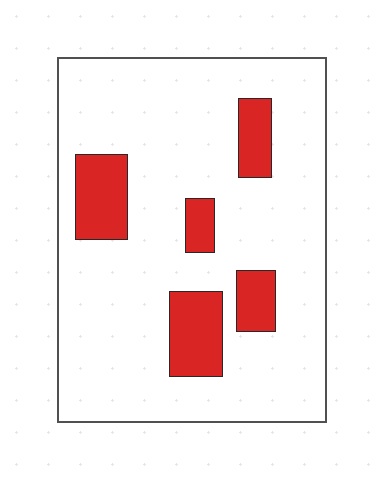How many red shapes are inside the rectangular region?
5.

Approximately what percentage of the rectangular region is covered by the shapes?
Approximately 15%.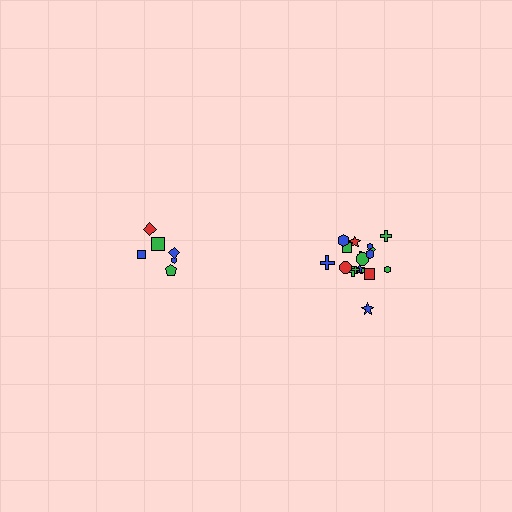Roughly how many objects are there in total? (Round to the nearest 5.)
Roughly 25 objects in total.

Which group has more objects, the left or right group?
The right group.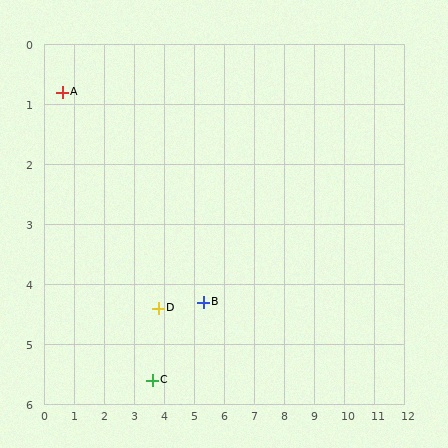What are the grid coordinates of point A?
Point A is at approximately (0.6, 0.8).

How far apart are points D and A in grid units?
Points D and A are about 4.8 grid units apart.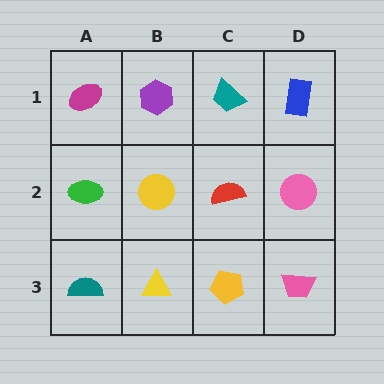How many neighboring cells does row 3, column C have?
3.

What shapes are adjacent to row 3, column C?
A red semicircle (row 2, column C), a yellow triangle (row 3, column B), a pink trapezoid (row 3, column D).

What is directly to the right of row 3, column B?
A yellow pentagon.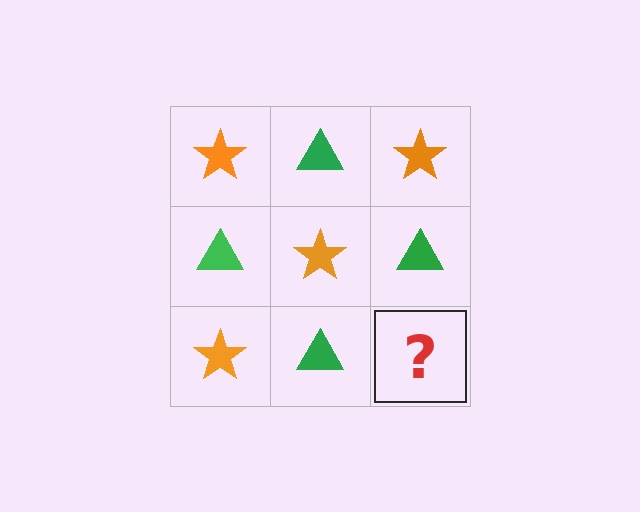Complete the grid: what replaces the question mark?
The question mark should be replaced with an orange star.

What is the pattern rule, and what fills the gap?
The rule is that it alternates orange star and green triangle in a checkerboard pattern. The gap should be filled with an orange star.